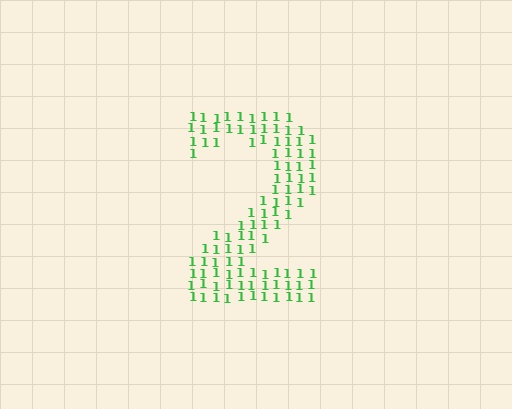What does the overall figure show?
The overall figure shows the digit 2.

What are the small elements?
The small elements are digit 1's.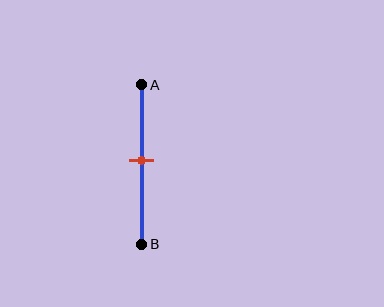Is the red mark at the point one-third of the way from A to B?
No, the mark is at about 50% from A, not at the 33% one-third point.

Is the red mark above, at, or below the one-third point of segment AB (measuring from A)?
The red mark is below the one-third point of segment AB.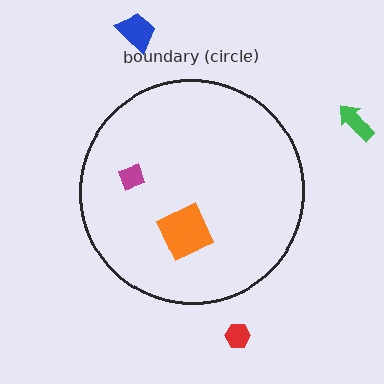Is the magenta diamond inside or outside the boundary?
Inside.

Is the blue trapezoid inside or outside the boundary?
Outside.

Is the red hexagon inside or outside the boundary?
Outside.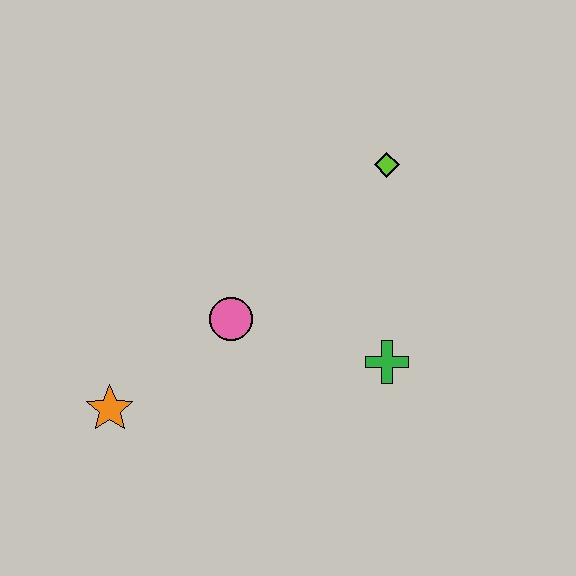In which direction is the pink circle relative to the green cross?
The pink circle is to the left of the green cross.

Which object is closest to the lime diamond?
The green cross is closest to the lime diamond.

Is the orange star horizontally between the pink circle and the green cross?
No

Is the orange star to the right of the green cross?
No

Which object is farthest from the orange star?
The lime diamond is farthest from the orange star.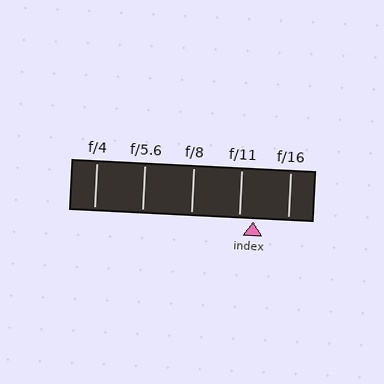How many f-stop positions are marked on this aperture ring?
There are 5 f-stop positions marked.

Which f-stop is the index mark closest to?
The index mark is closest to f/11.